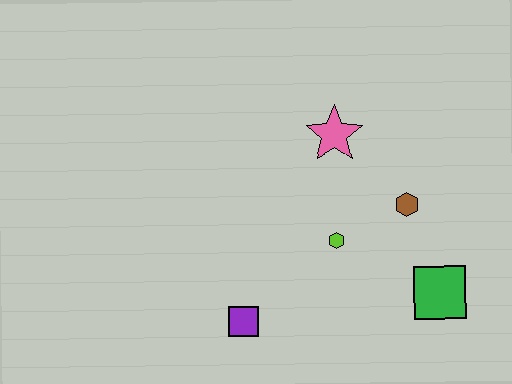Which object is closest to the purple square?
The lime hexagon is closest to the purple square.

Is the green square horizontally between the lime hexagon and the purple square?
No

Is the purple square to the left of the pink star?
Yes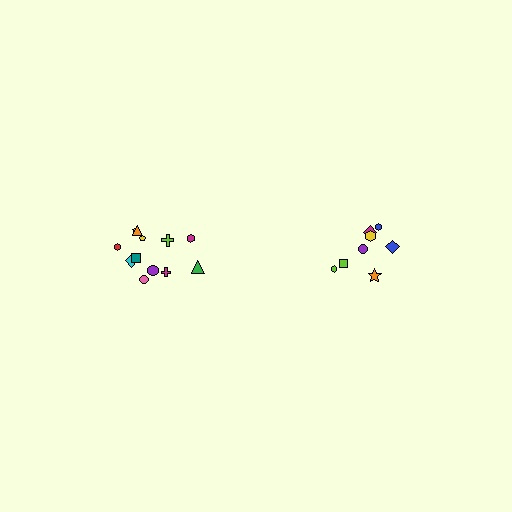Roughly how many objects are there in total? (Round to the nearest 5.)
Roughly 20 objects in total.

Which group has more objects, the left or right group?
The left group.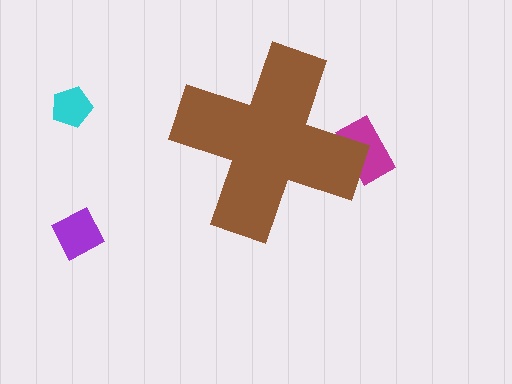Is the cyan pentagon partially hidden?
No, the cyan pentagon is fully visible.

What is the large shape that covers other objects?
A brown cross.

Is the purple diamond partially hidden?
No, the purple diamond is fully visible.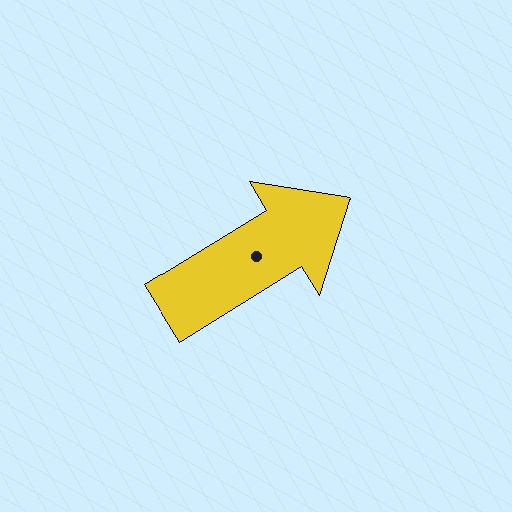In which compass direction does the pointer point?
Northeast.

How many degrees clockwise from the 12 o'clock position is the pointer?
Approximately 58 degrees.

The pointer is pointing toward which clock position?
Roughly 2 o'clock.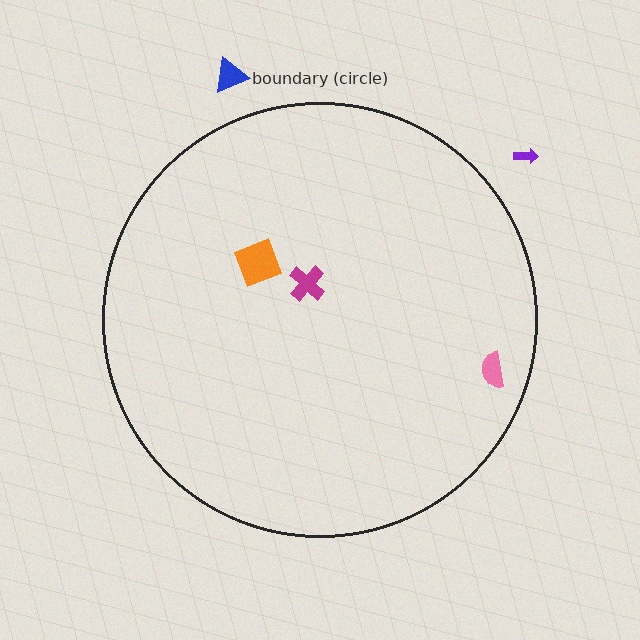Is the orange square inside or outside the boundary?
Inside.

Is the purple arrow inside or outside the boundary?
Outside.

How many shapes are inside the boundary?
3 inside, 2 outside.